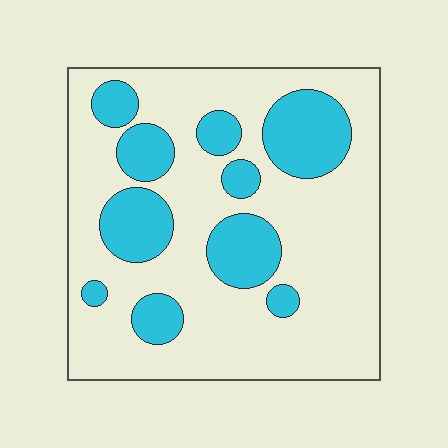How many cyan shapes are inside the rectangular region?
10.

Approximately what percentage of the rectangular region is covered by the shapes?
Approximately 25%.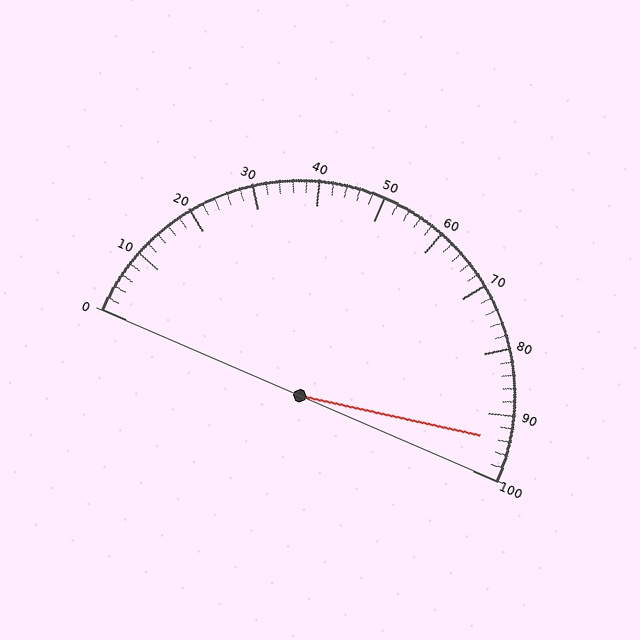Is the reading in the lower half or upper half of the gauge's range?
The reading is in the upper half of the range (0 to 100).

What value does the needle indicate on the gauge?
The needle indicates approximately 94.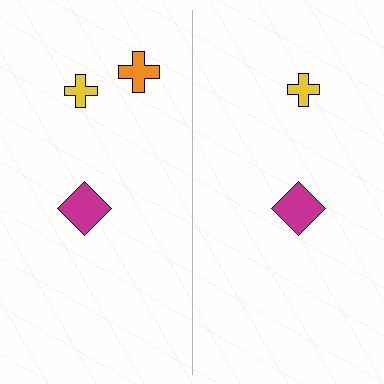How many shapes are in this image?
There are 5 shapes in this image.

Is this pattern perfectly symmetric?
No, the pattern is not perfectly symmetric. A orange cross is missing from the right side.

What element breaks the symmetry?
A orange cross is missing from the right side.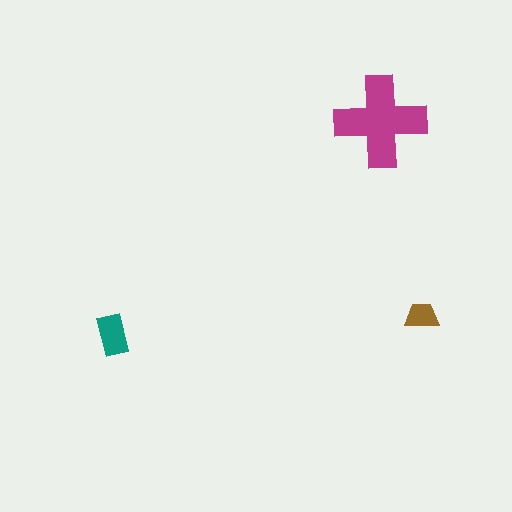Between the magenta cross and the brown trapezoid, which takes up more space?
The magenta cross.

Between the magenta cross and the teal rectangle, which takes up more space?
The magenta cross.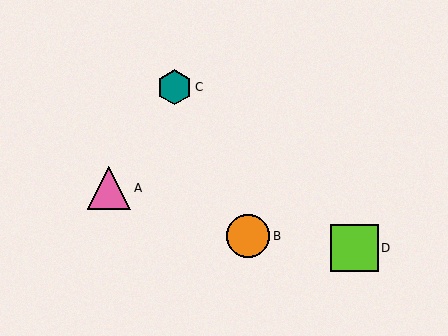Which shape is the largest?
The lime square (labeled D) is the largest.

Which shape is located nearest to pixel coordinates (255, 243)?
The orange circle (labeled B) at (248, 236) is nearest to that location.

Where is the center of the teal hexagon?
The center of the teal hexagon is at (174, 87).